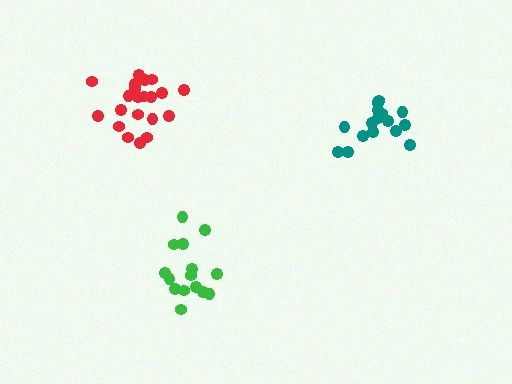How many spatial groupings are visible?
There are 3 spatial groupings.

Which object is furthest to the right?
The teal cluster is rightmost.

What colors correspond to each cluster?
The clusters are colored: red, teal, green.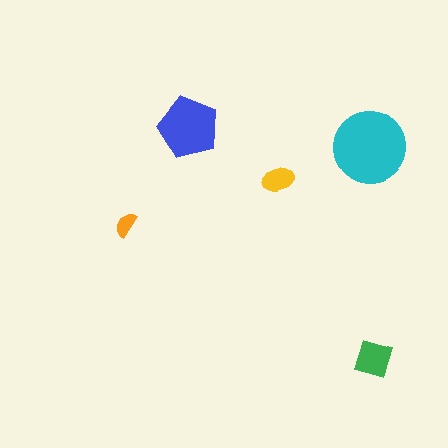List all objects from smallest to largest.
The orange semicircle, the yellow ellipse, the green square, the blue pentagon, the cyan circle.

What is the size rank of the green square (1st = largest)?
3rd.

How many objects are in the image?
There are 5 objects in the image.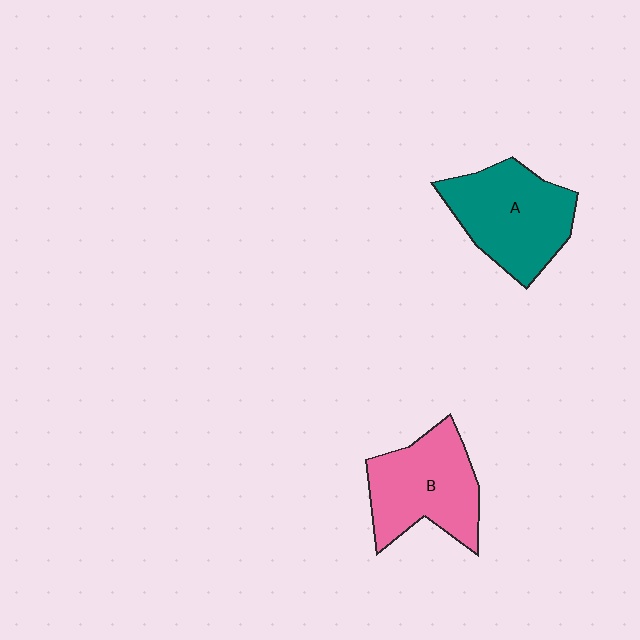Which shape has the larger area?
Shape A (teal).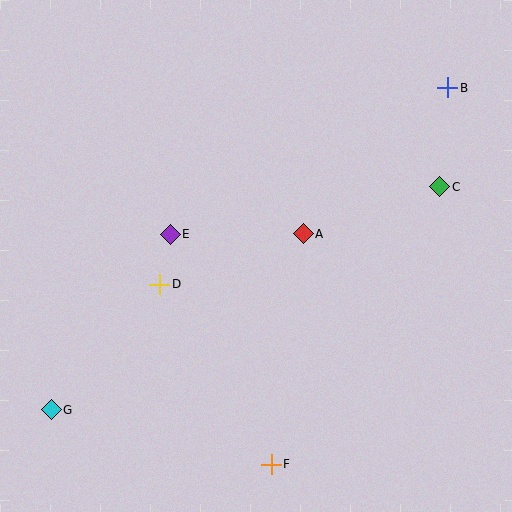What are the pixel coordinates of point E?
Point E is at (170, 234).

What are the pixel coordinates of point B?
Point B is at (448, 88).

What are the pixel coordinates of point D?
Point D is at (160, 284).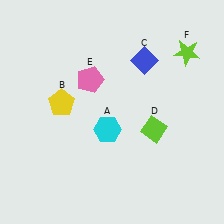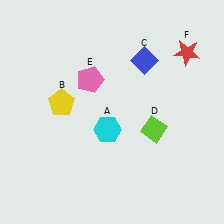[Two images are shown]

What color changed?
The star (F) changed from lime in Image 1 to red in Image 2.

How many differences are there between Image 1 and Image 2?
There is 1 difference between the two images.